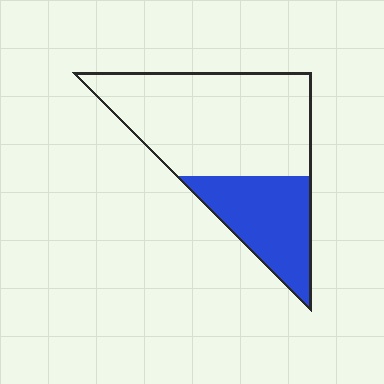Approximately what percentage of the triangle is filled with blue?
Approximately 30%.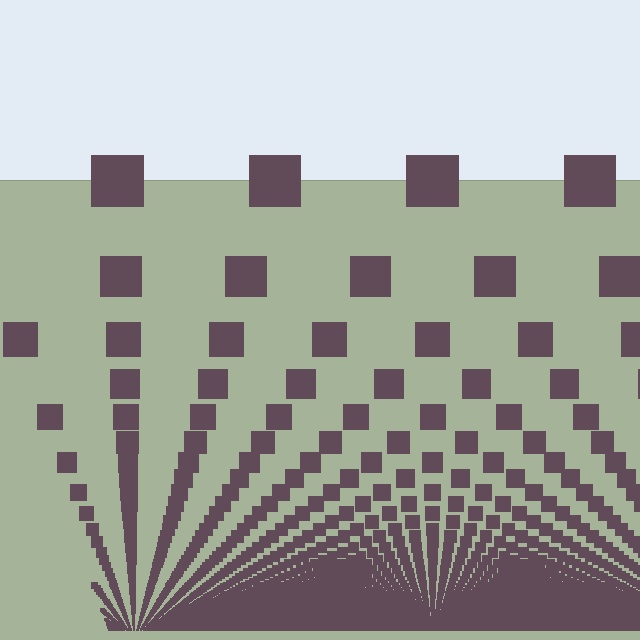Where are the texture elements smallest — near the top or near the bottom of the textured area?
Near the bottom.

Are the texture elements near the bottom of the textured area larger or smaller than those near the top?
Smaller. The gradient is inverted — elements near the bottom are smaller and denser.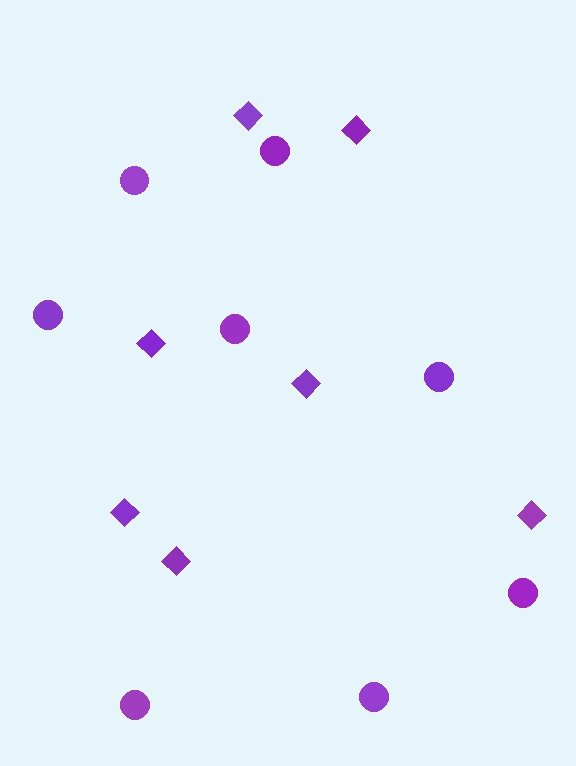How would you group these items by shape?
There are 2 groups: one group of circles (8) and one group of diamonds (7).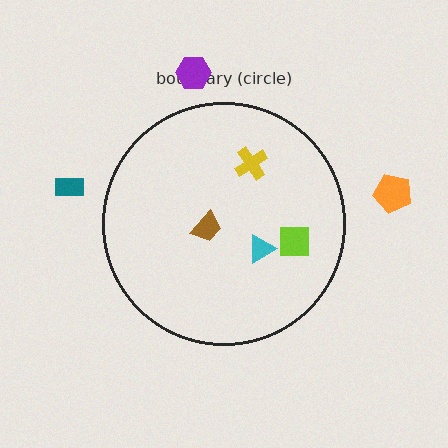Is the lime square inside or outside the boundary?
Inside.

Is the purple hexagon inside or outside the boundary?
Outside.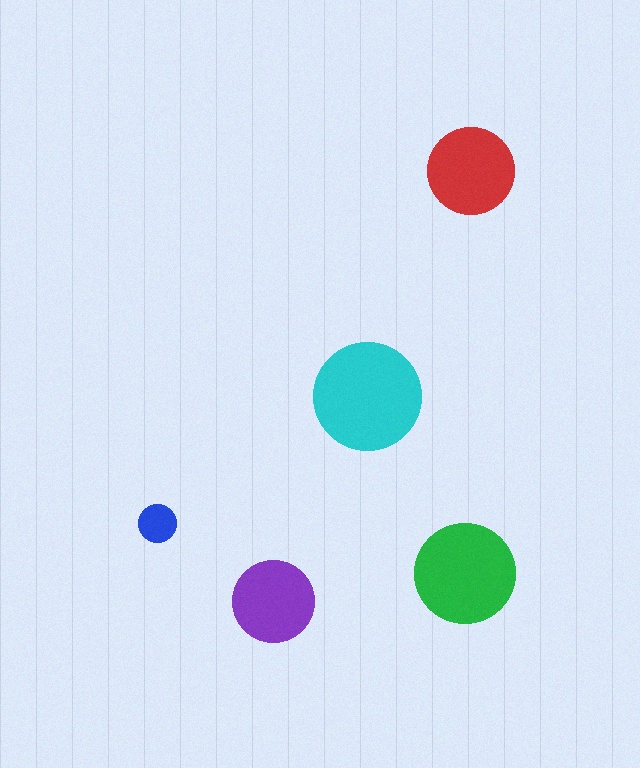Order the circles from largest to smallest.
the cyan one, the green one, the red one, the purple one, the blue one.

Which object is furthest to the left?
The blue circle is leftmost.